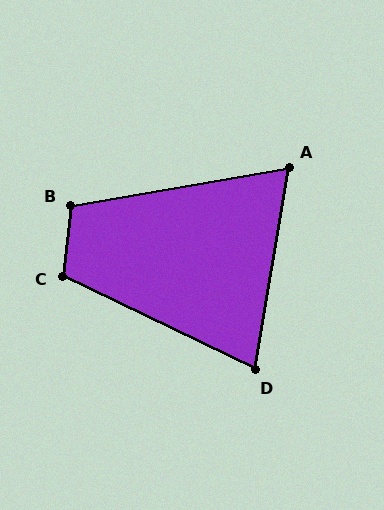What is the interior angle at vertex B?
Approximately 106 degrees (obtuse).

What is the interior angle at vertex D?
Approximately 74 degrees (acute).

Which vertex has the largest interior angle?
C, at approximately 109 degrees.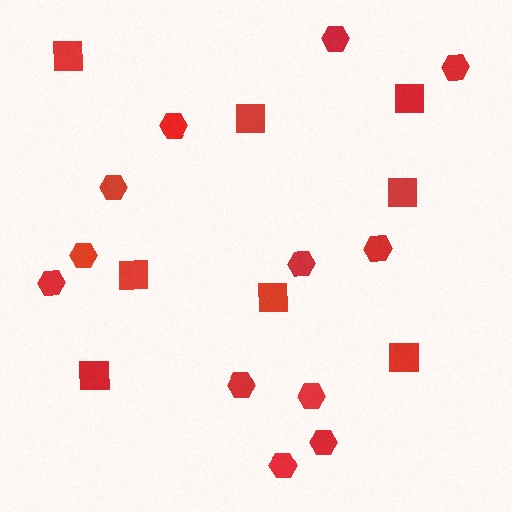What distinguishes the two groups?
There are 2 groups: one group of squares (8) and one group of hexagons (12).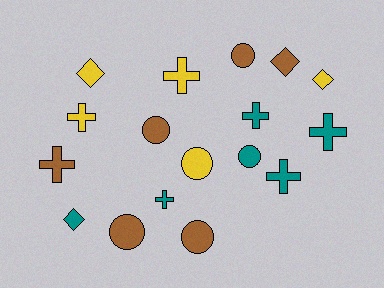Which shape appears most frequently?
Cross, with 7 objects.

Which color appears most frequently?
Teal, with 6 objects.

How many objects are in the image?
There are 17 objects.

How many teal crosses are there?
There are 4 teal crosses.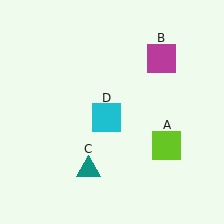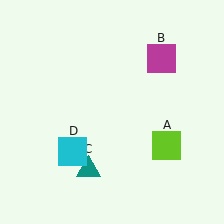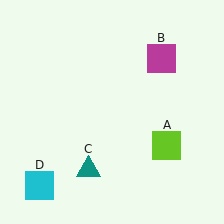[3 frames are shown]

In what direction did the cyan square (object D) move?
The cyan square (object D) moved down and to the left.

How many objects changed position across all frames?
1 object changed position: cyan square (object D).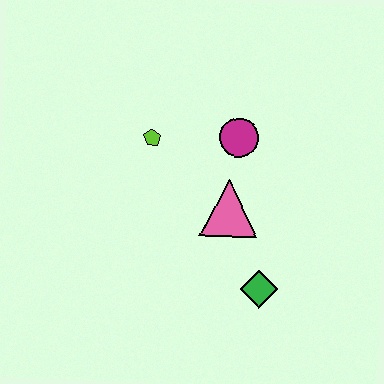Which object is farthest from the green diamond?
The lime pentagon is farthest from the green diamond.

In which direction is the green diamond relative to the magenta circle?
The green diamond is below the magenta circle.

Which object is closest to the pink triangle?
The magenta circle is closest to the pink triangle.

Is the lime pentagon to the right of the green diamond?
No